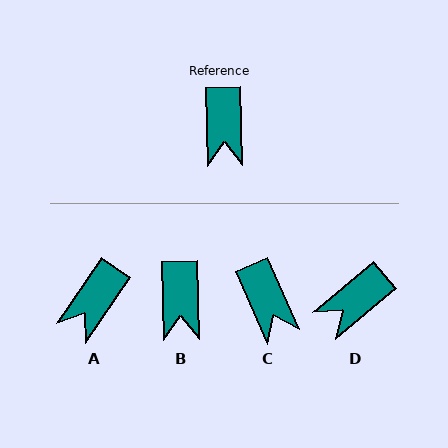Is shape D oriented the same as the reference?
No, it is off by about 51 degrees.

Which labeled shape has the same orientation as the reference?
B.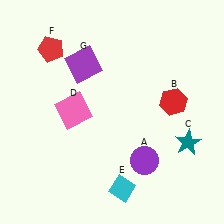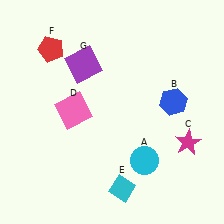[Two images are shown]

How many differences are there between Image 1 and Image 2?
There are 3 differences between the two images.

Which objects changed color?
A changed from purple to cyan. B changed from red to blue. C changed from teal to magenta.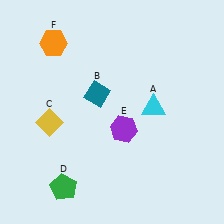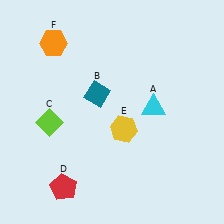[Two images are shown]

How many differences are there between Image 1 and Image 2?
There are 3 differences between the two images.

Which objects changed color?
C changed from yellow to lime. D changed from green to red. E changed from purple to yellow.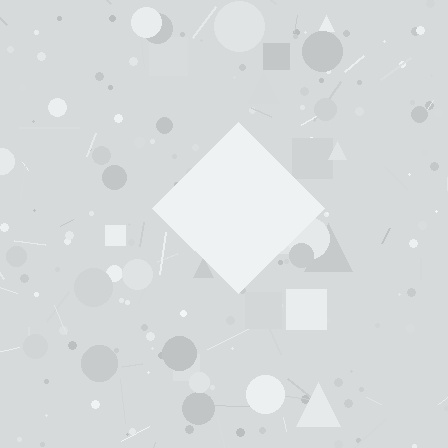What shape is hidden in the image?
A diamond is hidden in the image.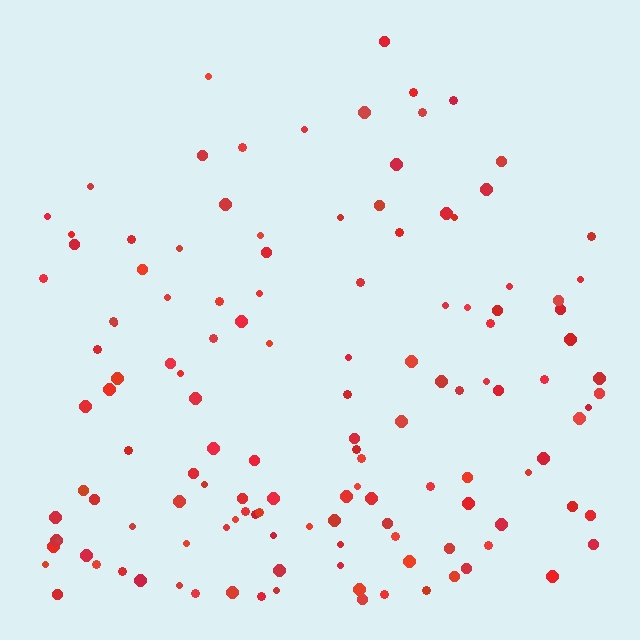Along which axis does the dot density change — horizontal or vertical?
Vertical.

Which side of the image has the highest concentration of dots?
The bottom.